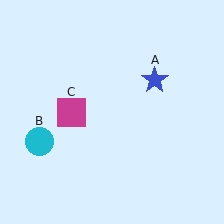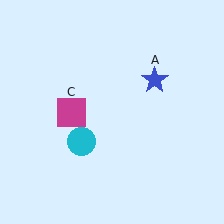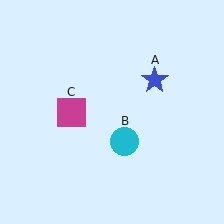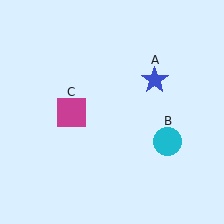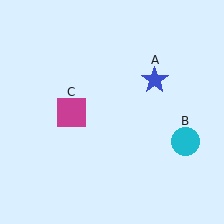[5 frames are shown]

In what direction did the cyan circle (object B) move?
The cyan circle (object B) moved right.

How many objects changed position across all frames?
1 object changed position: cyan circle (object B).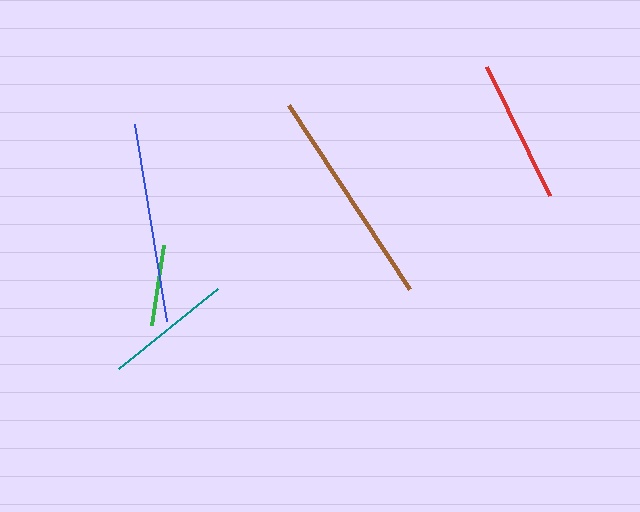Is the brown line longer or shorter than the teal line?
The brown line is longer than the teal line.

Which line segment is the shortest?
The green line is the shortest at approximately 81 pixels.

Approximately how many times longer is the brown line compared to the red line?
The brown line is approximately 1.5 times the length of the red line.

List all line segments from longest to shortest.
From longest to shortest: brown, blue, red, teal, green.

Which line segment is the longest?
The brown line is the longest at approximately 220 pixels.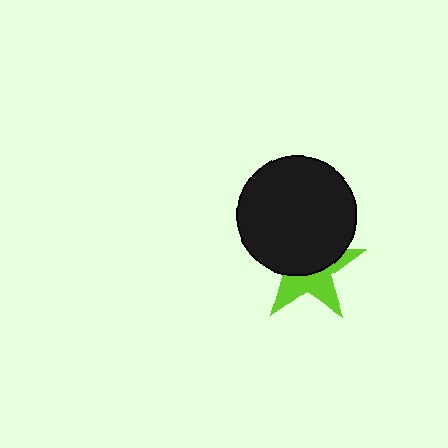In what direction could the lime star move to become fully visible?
The lime star could move down. That would shift it out from behind the black circle entirely.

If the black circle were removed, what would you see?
You would see the complete lime star.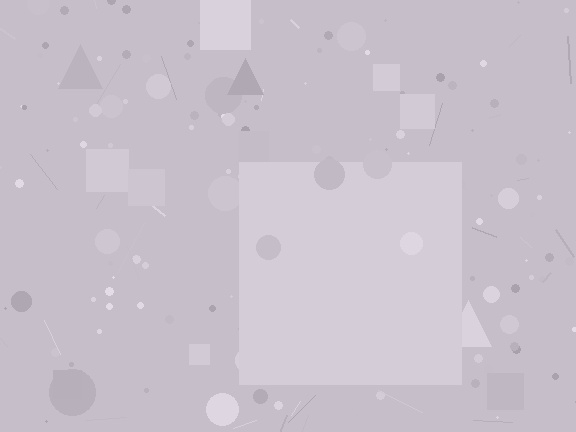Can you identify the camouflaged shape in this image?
The camouflaged shape is a square.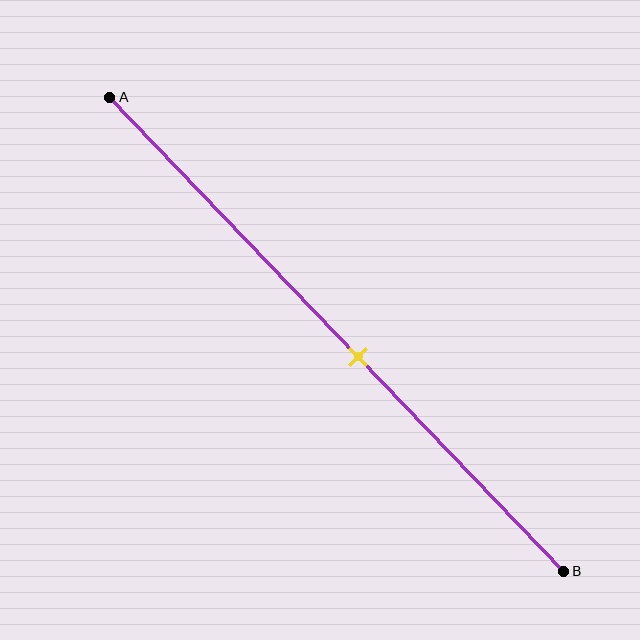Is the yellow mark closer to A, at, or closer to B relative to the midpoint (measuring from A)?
The yellow mark is closer to point B than the midpoint of segment AB.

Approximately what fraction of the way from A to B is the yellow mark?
The yellow mark is approximately 55% of the way from A to B.